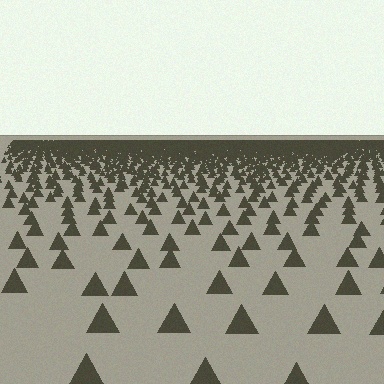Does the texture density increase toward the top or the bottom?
Density increases toward the top.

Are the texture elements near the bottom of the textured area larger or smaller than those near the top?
Larger. Near the bottom, elements are closer to the viewer and appear at a bigger on-screen size.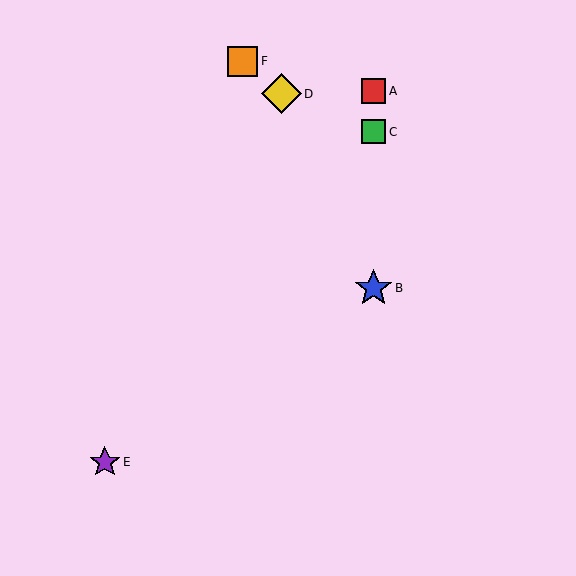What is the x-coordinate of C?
Object C is at x≈373.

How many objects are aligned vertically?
3 objects (A, B, C) are aligned vertically.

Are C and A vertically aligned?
Yes, both are at x≈373.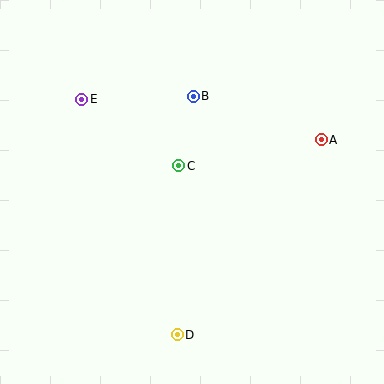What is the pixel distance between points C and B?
The distance between C and B is 71 pixels.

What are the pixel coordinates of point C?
Point C is at (179, 166).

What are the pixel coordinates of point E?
Point E is at (82, 99).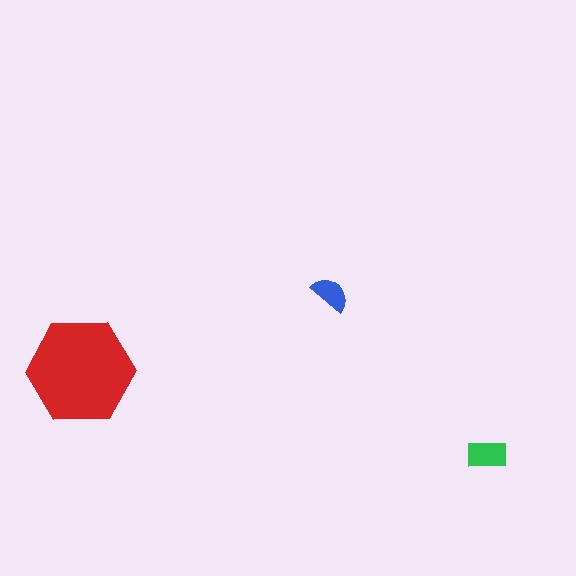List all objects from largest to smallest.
The red hexagon, the green rectangle, the blue semicircle.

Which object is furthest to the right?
The green rectangle is rightmost.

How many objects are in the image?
There are 3 objects in the image.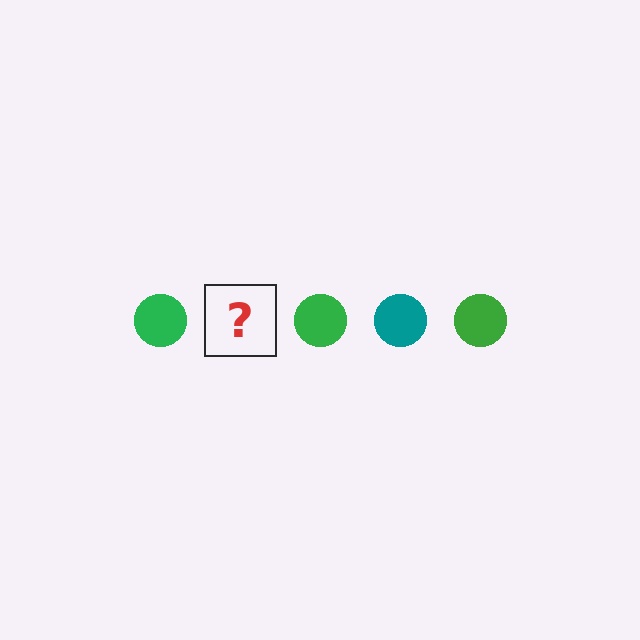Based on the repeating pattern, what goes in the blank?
The blank should be a teal circle.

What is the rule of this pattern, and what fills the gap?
The rule is that the pattern cycles through green, teal circles. The gap should be filled with a teal circle.